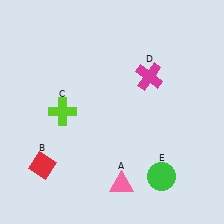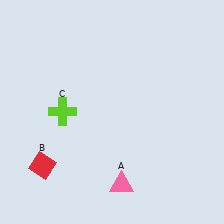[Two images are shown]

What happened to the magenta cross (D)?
The magenta cross (D) was removed in Image 2. It was in the top-right area of Image 1.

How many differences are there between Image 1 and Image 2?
There are 2 differences between the two images.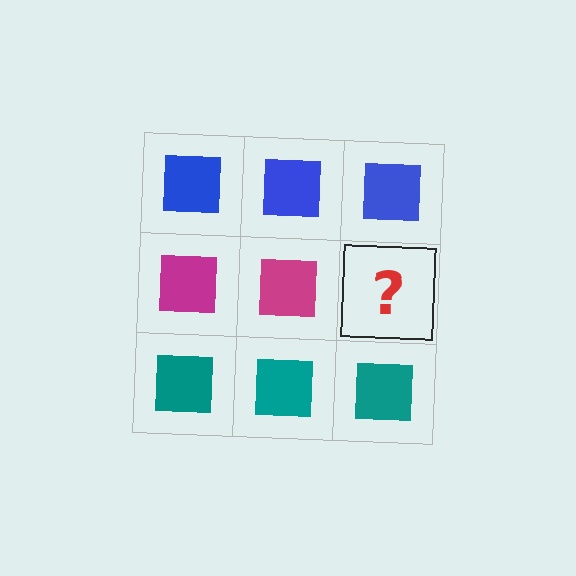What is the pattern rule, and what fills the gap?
The rule is that each row has a consistent color. The gap should be filled with a magenta square.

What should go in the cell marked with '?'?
The missing cell should contain a magenta square.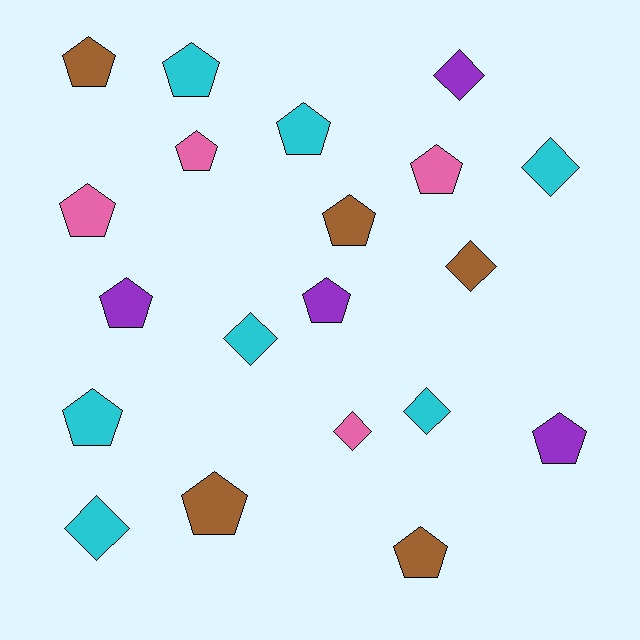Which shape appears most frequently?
Pentagon, with 13 objects.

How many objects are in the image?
There are 20 objects.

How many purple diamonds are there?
There is 1 purple diamond.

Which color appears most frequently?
Cyan, with 7 objects.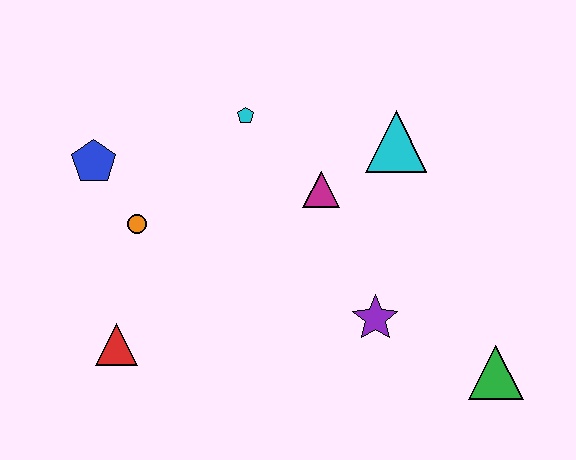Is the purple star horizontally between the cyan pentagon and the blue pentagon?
No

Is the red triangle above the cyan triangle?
No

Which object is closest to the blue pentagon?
The orange circle is closest to the blue pentagon.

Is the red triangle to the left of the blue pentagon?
No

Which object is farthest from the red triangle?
The green triangle is farthest from the red triangle.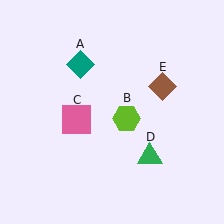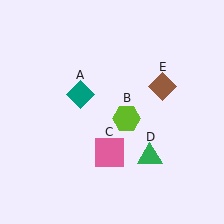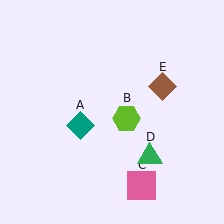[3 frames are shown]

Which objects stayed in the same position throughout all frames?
Lime hexagon (object B) and green triangle (object D) and brown diamond (object E) remained stationary.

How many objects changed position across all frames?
2 objects changed position: teal diamond (object A), pink square (object C).